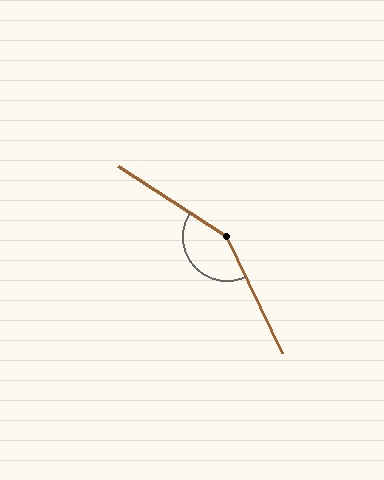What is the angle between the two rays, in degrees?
Approximately 148 degrees.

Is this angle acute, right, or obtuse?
It is obtuse.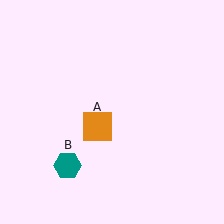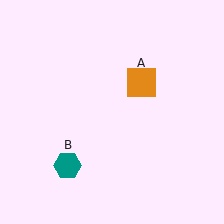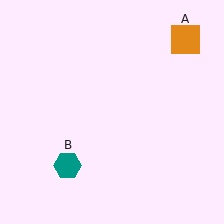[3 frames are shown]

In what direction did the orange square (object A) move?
The orange square (object A) moved up and to the right.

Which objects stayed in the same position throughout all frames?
Teal hexagon (object B) remained stationary.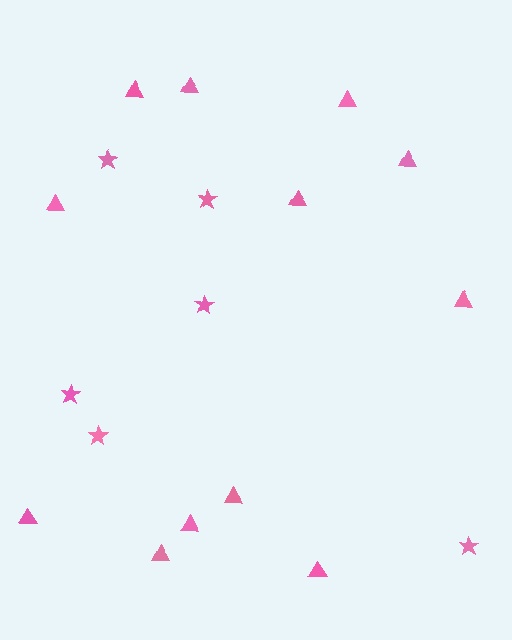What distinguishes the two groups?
There are 2 groups: one group of triangles (12) and one group of stars (6).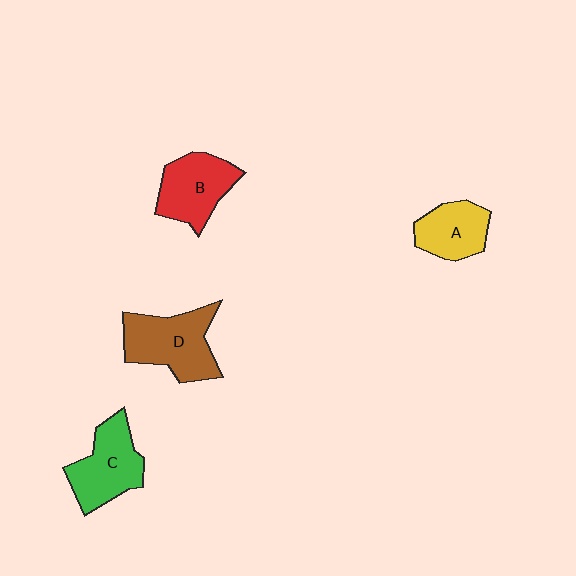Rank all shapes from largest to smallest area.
From largest to smallest: D (brown), C (green), B (red), A (yellow).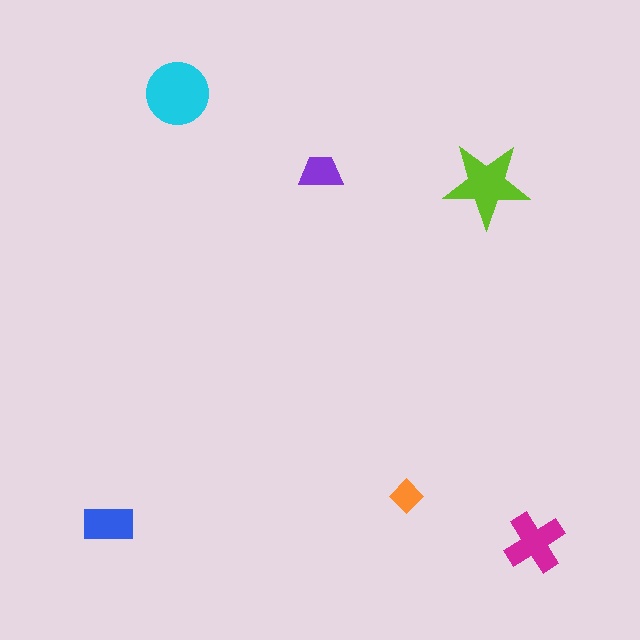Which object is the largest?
The cyan circle.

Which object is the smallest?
The orange diamond.